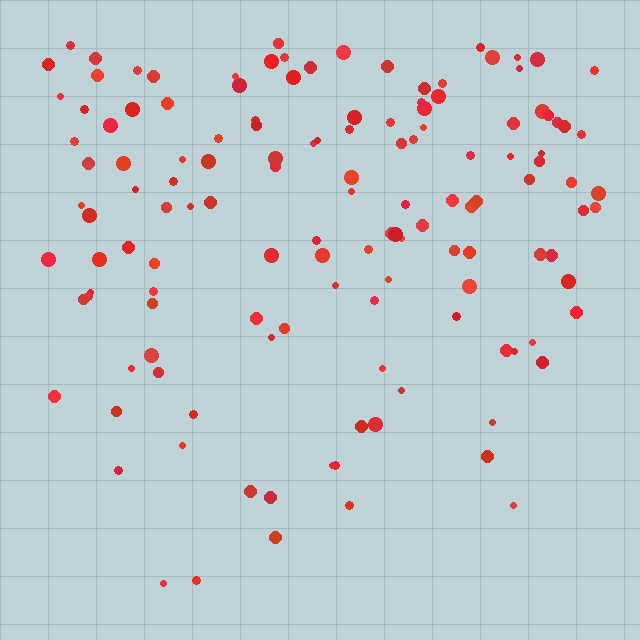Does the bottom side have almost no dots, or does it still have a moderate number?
Still a moderate number, just noticeably fewer than the top.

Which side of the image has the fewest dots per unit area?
The bottom.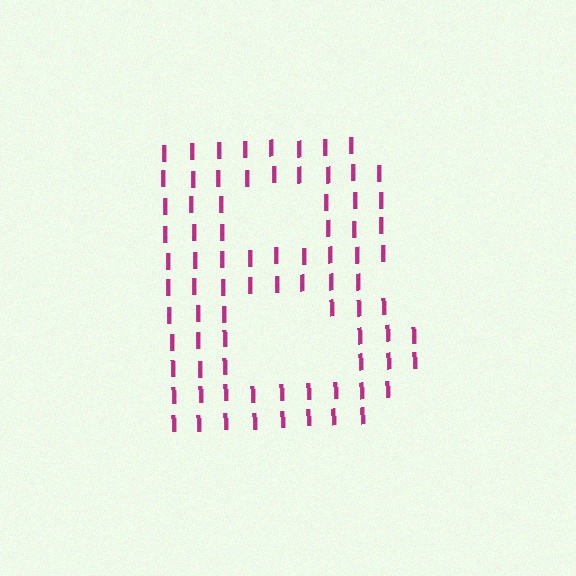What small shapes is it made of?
It is made of small letter I's.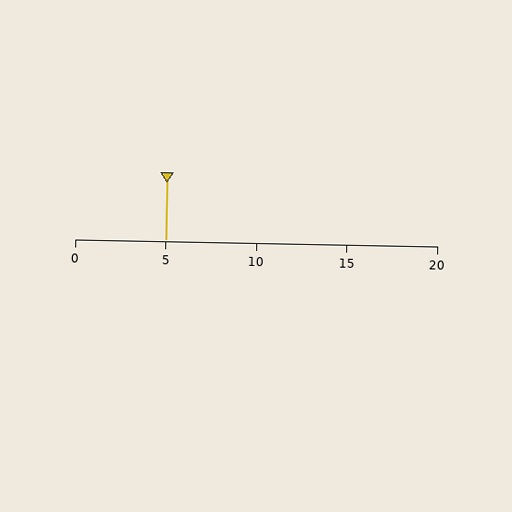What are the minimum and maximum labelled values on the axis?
The axis runs from 0 to 20.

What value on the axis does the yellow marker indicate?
The marker indicates approximately 5.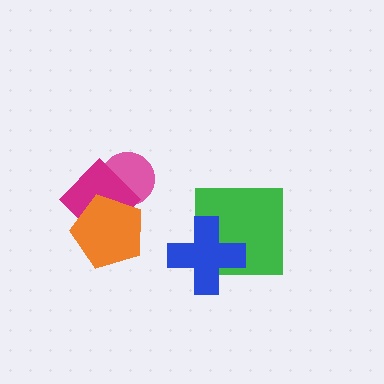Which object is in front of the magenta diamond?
The orange pentagon is in front of the magenta diamond.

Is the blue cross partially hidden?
No, no other shape covers it.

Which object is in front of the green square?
The blue cross is in front of the green square.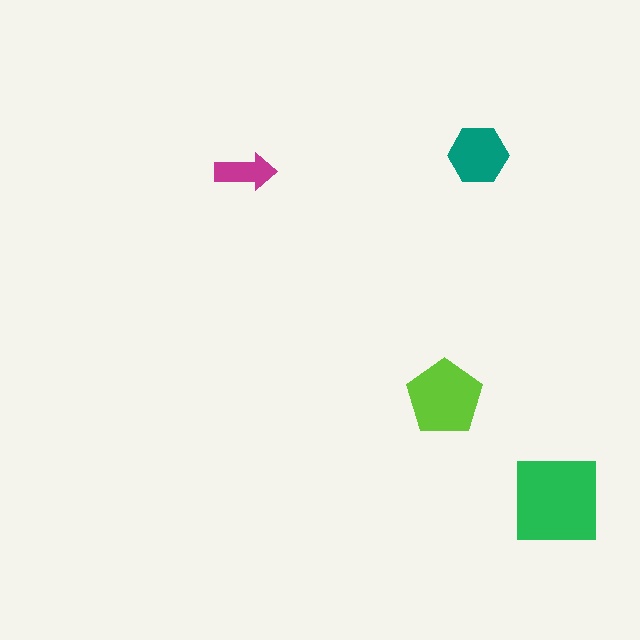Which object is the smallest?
The magenta arrow.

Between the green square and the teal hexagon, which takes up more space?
The green square.